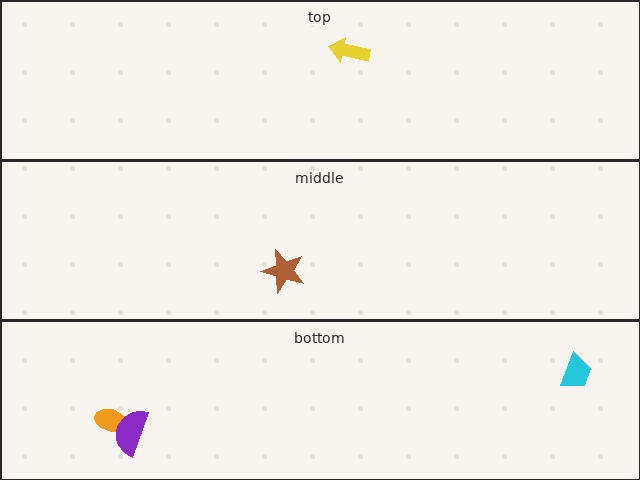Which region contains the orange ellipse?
The bottom region.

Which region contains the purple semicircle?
The bottom region.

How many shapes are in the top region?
1.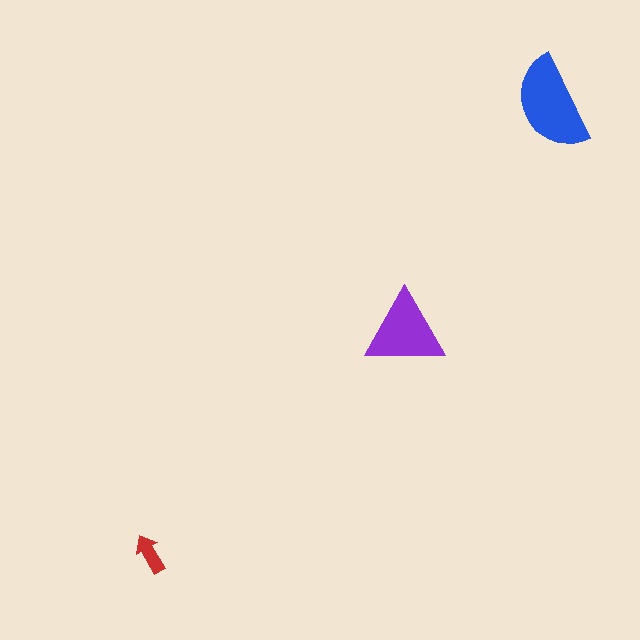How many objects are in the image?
There are 3 objects in the image.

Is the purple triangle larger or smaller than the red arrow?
Larger.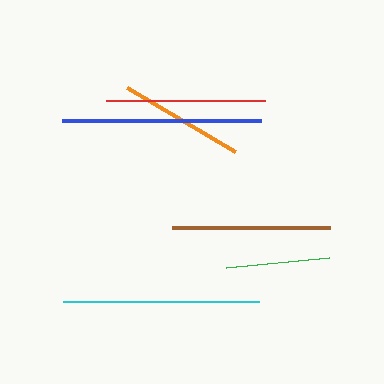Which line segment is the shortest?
The green line is the shortest at approximately 103 pixels.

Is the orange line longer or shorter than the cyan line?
The cyan line is longer than the orange line.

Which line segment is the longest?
The blue line is the longest at approximately 199 pixels.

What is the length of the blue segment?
The blue segment is approximately 199 pixels long.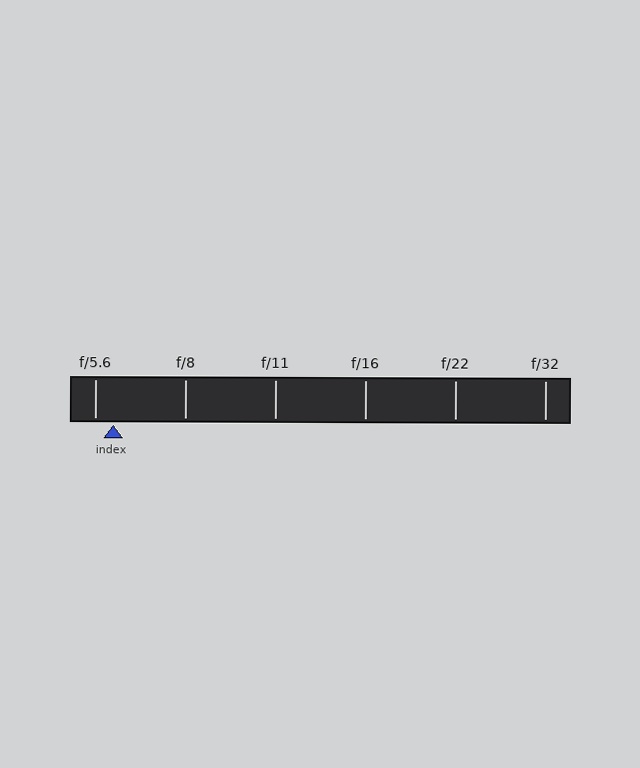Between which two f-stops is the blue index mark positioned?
The index mark is between f/5.6 and f/8.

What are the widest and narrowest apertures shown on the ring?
The widest aperture shown is f/5.6 and the narrowest is f/32.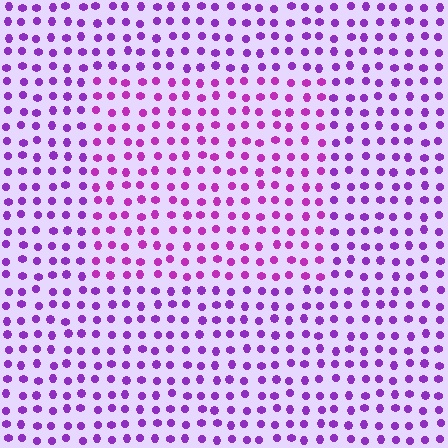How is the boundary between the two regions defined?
The boundary is defined purely by a slight shift in hue (about 23 degrees). Spacing, size, and orientation are identical on both sides.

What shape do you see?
I see a rectangle.